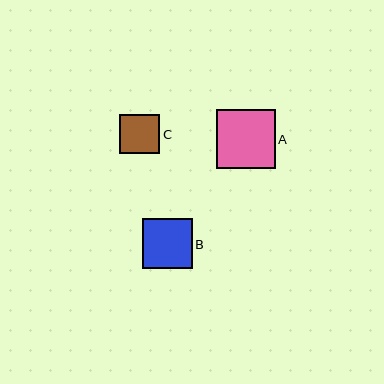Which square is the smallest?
Square C is the smallest with a size of approximately 40 pixels.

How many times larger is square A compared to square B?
Square A is approximately 1.2 times the size of square B.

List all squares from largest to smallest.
From largest to smallest: A, B, C.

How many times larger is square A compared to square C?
Square A is approximately 1.5 times the size of square C.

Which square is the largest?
Square A is the largest with a size of approximately 58 pixels.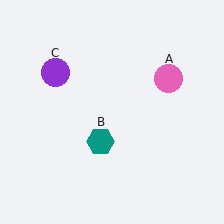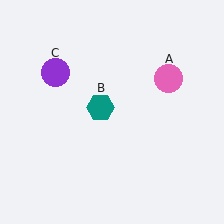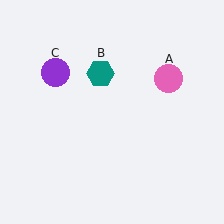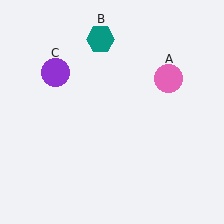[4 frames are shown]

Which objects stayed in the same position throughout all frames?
Pink circle (object A) and purple circle (object C) remained stationary.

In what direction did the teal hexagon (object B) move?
The teal hexagon (object B) moved up.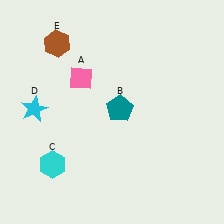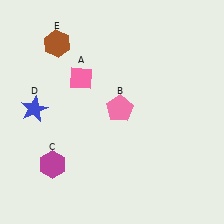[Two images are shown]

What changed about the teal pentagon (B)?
In Image 1, B is teal. In Image 2, it changed to pink.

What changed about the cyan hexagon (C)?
In Image 1, C is cyan. In Image 2, it changed to magenta.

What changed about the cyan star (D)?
In Image 1, D is cyan. In Image 2, it changed to blue.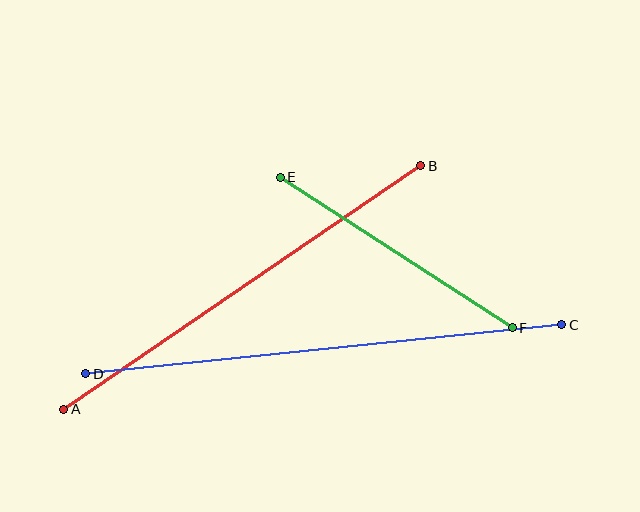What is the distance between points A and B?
The distance is approximately 432 pixels.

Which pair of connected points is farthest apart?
Points C and D are farthest apart.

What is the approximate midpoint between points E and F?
The midpoint is at approximately (396, 252) pixels.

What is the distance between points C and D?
The distance is approximately 479 pixels.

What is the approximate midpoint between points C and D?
The midpoint is at approximately (324, 349) pixels.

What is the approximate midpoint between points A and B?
The midpoint is at approximately (242, 287) pixels.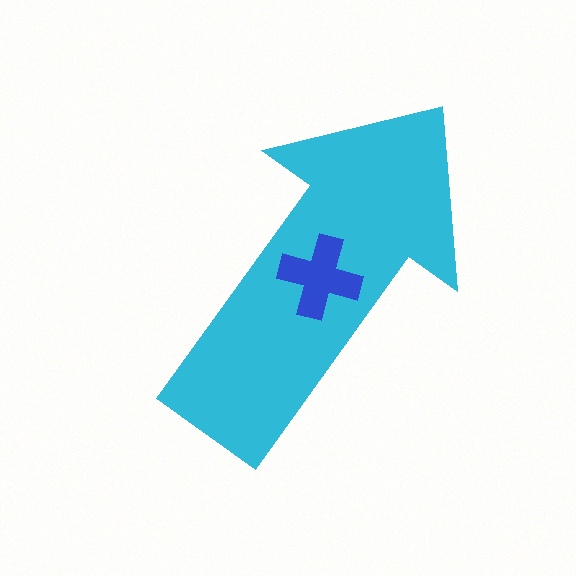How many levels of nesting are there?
2.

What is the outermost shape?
The cyan arrow.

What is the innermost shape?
The blue cross.